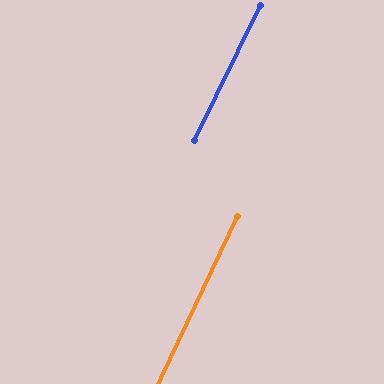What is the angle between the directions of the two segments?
Approximately 1 degree.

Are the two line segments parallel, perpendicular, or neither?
Parallel — their directions differ by only 0.9°.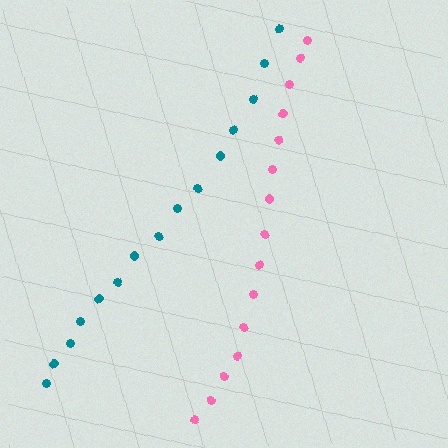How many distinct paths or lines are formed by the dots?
There are 2 distinct paths.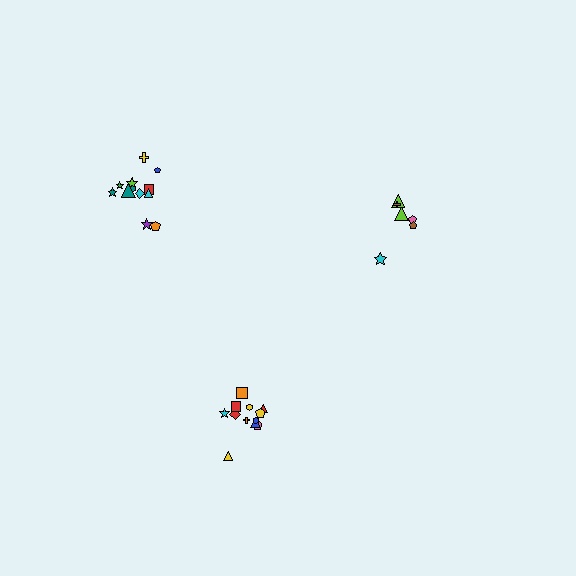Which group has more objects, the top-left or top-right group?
The top-left group.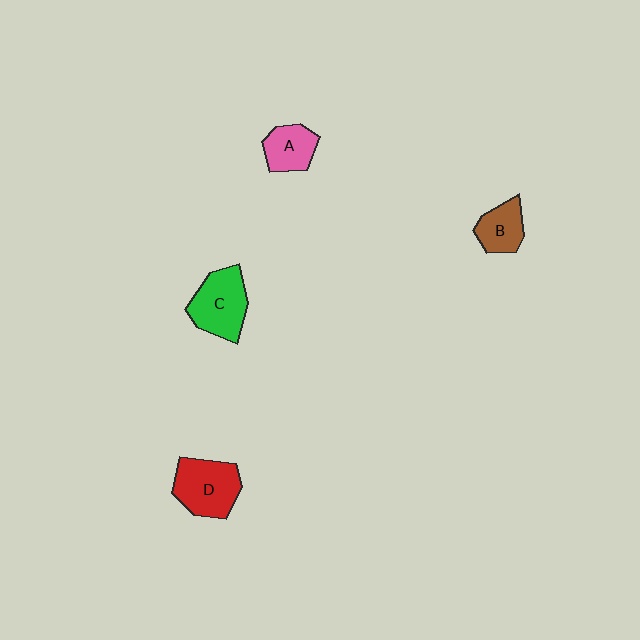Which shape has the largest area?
Shape D (red).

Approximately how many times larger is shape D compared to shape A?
Approximately 1.5 times.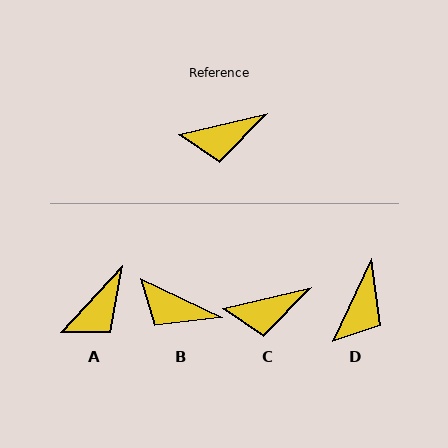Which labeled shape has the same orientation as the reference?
C.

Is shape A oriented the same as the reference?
No, it is off by about 34 degrees.